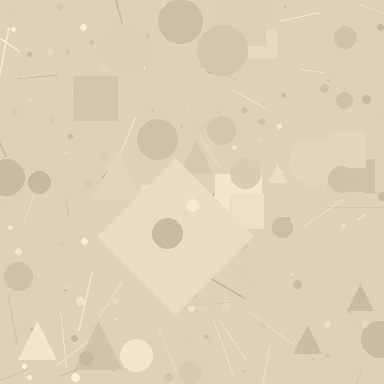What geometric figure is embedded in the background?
A diamond is embedded in the background.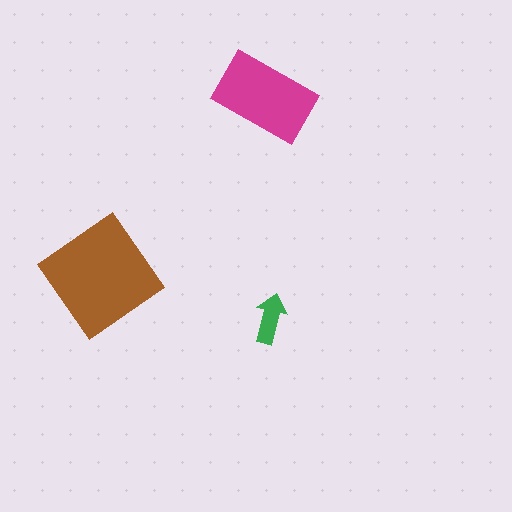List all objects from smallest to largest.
The green arrow, the magenta rectangle, the brown diamond.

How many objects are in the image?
There are 3 objects in the image.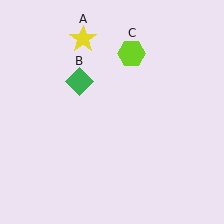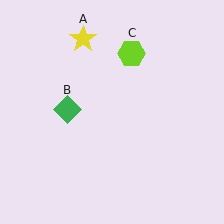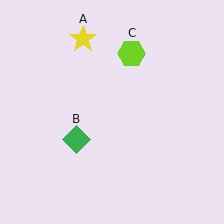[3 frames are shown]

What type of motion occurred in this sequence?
The green diamond (object B) rotated counterclockwise around the center of the scene.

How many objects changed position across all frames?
1 object changed position: green diamond (object B).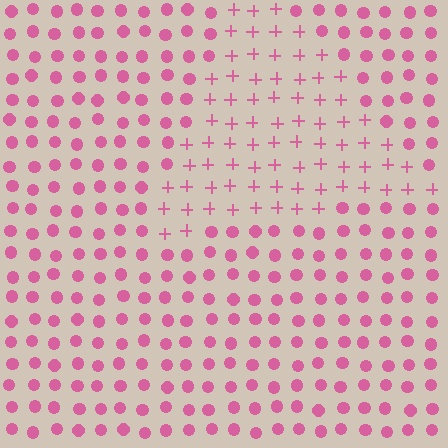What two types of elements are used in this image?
The image uses plus signs inside the triangle region and circles outside it.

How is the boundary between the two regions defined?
The boundary is defined by a change in element shape: plus signs inside vs. circles outside. All elements share the same color and spacing.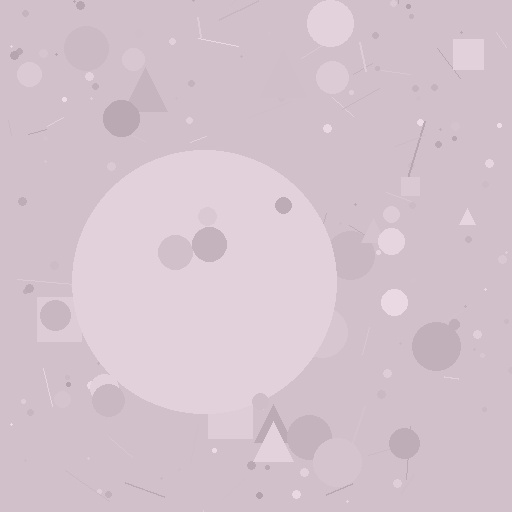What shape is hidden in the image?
A circle is hidden in the image.